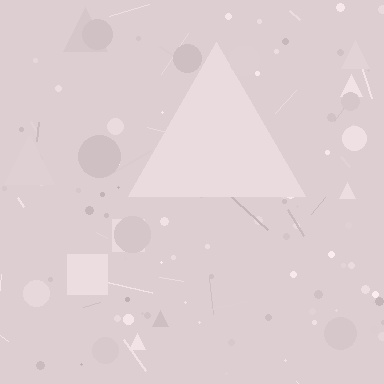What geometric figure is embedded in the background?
A triangle is embedded in the background.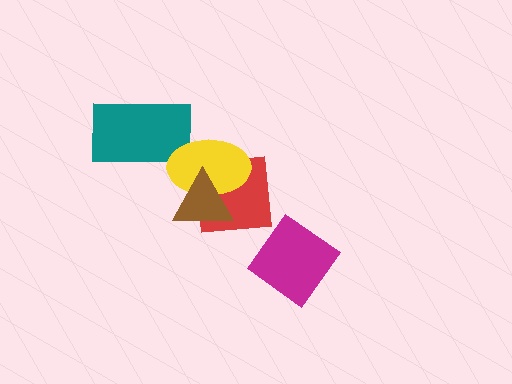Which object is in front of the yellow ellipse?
The brown triangle is in front of the yellow ellipse.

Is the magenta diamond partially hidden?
No, no other shape covers it.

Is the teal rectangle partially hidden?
Yes, it is partially covered by another shape.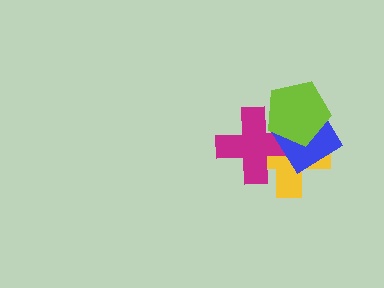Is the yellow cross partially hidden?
Yes, it is partially covered by another shape.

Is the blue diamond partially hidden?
Yes, it is partially covered by another shape.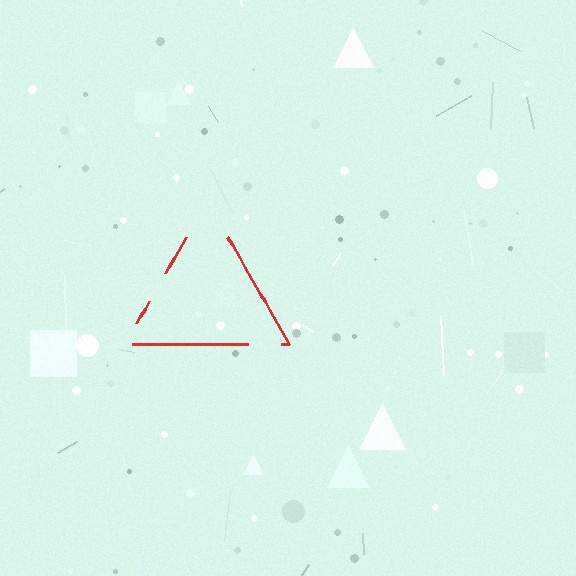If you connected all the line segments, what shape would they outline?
They would outline a triangle.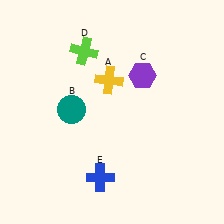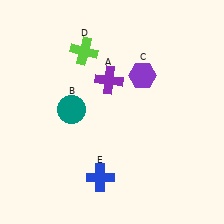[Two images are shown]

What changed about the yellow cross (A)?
In Image 1, A is yellow. In Image 2, it changed to purple.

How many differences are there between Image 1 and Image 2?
There is 1 difference between the two images.